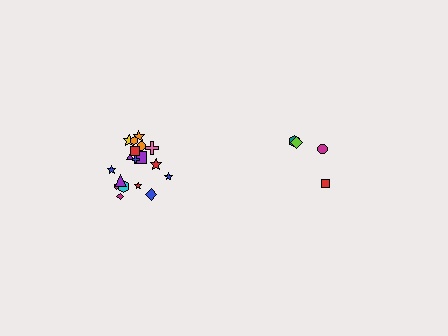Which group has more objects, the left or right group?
The left group.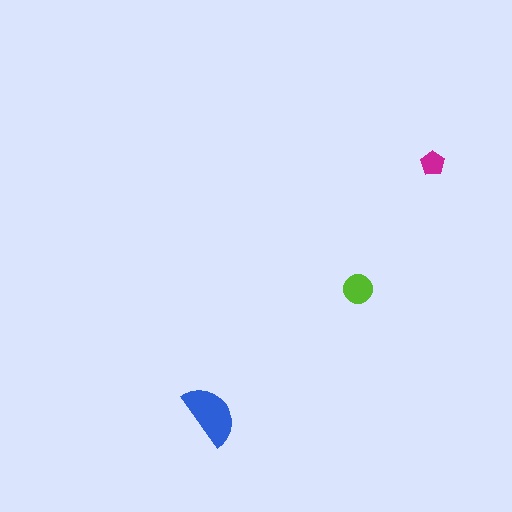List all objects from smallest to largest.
The magenta pentagon, the lime circle, the blue semicircle.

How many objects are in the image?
There are 3 objects in the image.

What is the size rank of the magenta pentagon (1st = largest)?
3rd.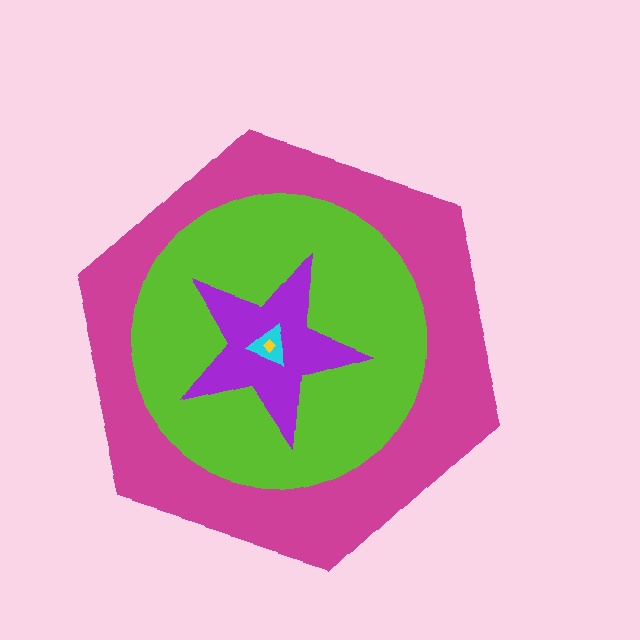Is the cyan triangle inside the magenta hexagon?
Yes.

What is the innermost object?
The yellow diamond.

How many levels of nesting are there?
5.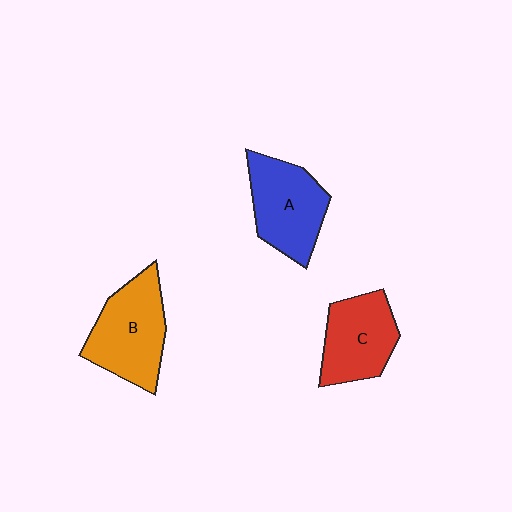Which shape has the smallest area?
Shape C (red).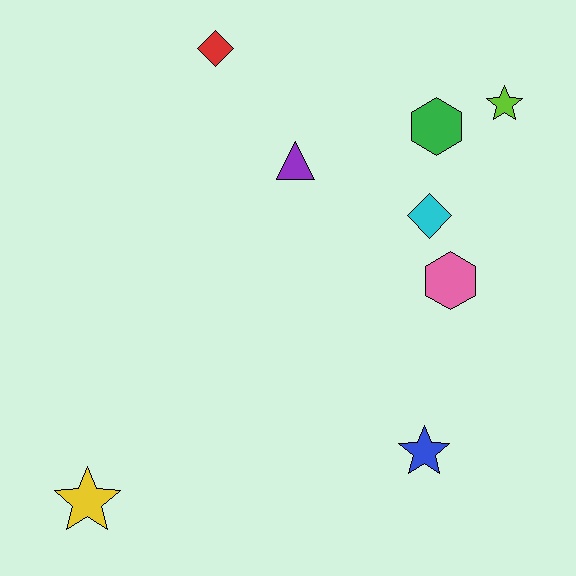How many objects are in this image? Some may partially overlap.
There are 8 objects.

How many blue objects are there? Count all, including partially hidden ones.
There is 1 blue object.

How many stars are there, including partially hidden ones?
There are 3 stars.